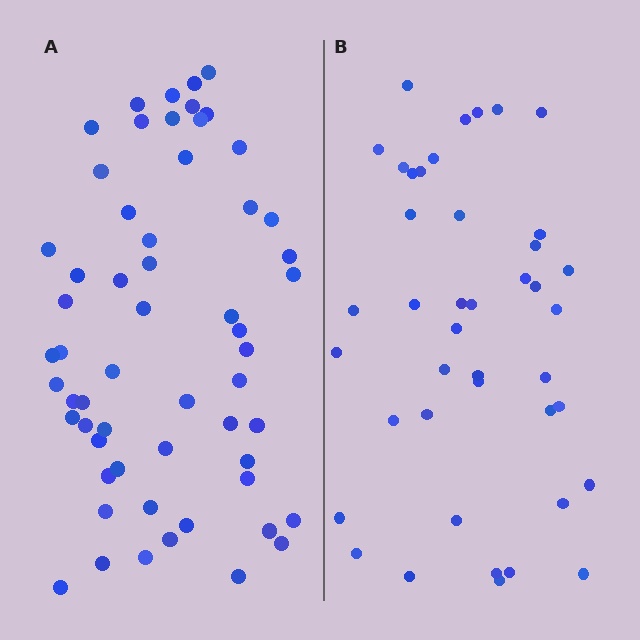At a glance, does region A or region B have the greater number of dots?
Region A (the left region) has more dots.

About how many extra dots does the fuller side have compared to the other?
Region A has approximately 15 more dots than region B.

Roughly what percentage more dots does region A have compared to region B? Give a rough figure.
About 40% more.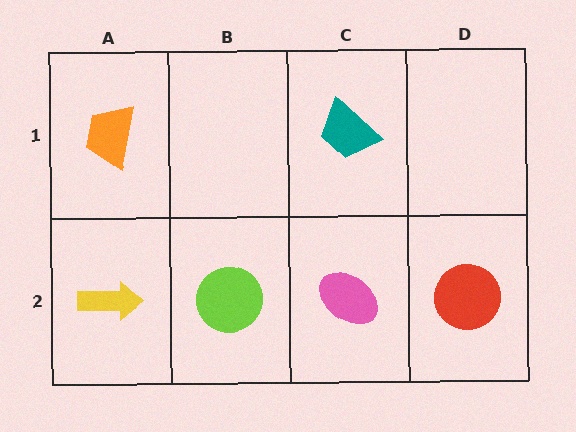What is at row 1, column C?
A teal trapezoid.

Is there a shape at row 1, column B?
No, that cell is empty.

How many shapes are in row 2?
4 shapes.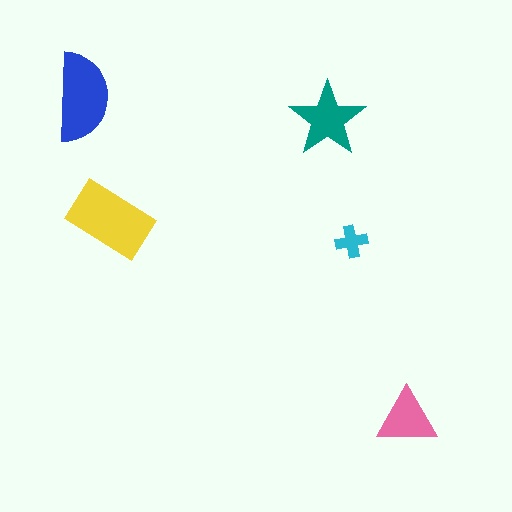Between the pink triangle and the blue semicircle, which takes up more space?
The blue semicircle.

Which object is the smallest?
The cyan cross.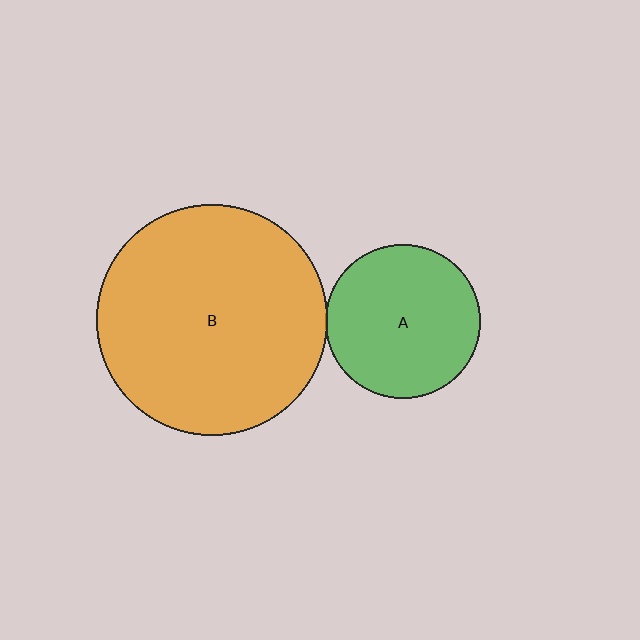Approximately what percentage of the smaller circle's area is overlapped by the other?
Approximately 5%.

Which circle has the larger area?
Circle B (orange).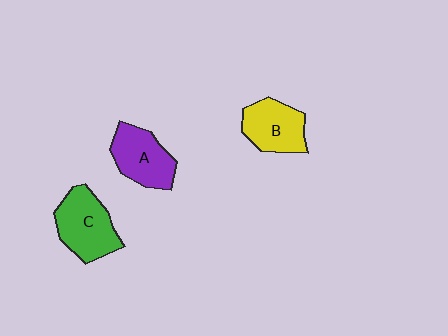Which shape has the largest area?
Shape C (green).